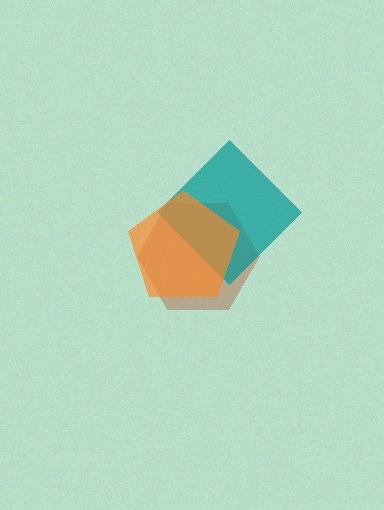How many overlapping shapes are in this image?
There are 3 overlapping shapes in the image.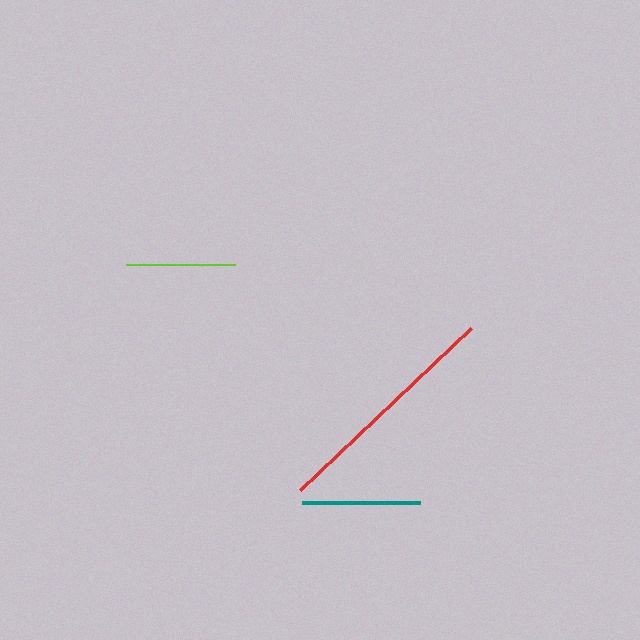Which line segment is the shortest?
The lime line is the shortest at approximately 108 pixels.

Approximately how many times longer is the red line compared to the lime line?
The red line is approximately 2.2 times the length of the lime line.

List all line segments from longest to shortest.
From longest to shortest: red, teal, lime.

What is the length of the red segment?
The red segment is approximately 235 pixels long.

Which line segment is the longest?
The red line is the longest at approximately 235 pixels.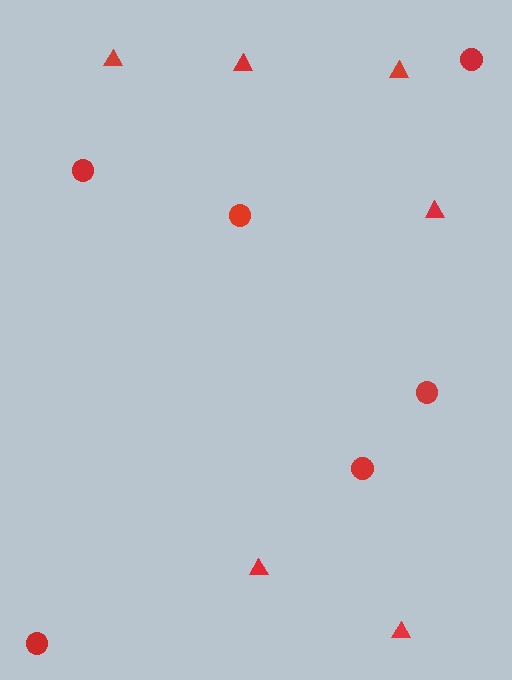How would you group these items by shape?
There are 2 groups: one group of circles (6) and one group of triangles (6).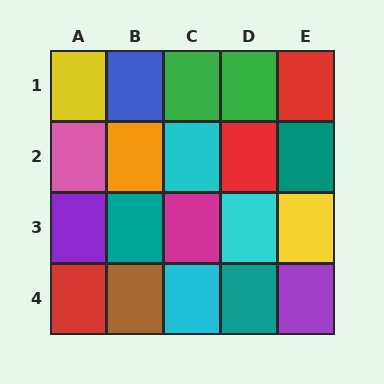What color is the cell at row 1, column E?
Red.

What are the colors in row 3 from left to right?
Purple, teal, magenta, cyan, yellow.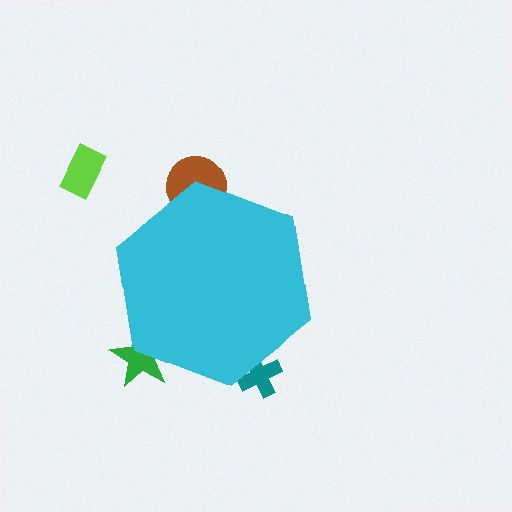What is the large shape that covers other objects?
A cyan hexagon.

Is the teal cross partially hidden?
Yes, the teal cross is partially hidden behind the cyan hexagon.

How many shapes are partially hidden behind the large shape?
3 shapes are partially hidden.